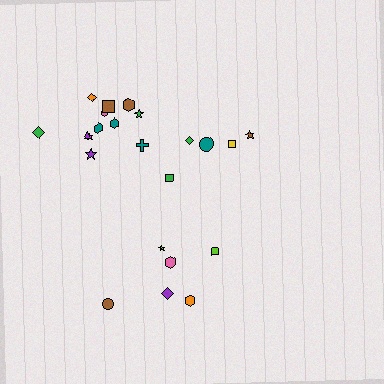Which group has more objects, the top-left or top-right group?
The top-left group.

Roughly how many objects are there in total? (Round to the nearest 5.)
Roughly 25 objects in total.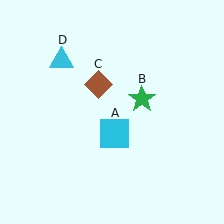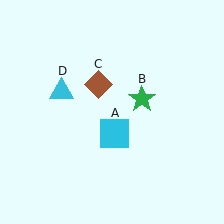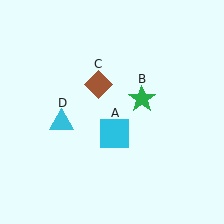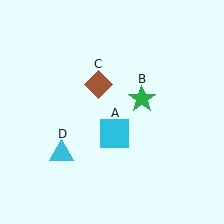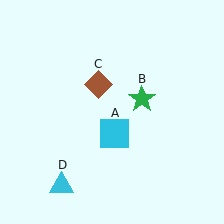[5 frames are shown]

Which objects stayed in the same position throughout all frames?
Cyan square (object A) and green star (object B) and brown diamond (object C) remained stationary.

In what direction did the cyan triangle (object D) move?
The cyan triangle (object D) moved down.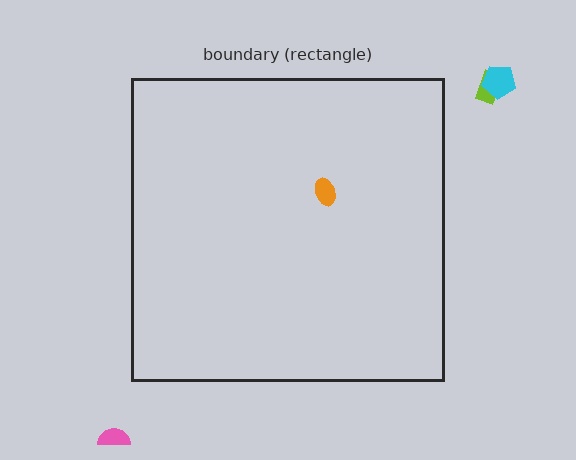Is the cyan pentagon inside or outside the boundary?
Outside.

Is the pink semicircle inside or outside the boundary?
Outside.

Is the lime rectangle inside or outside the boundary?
Outside.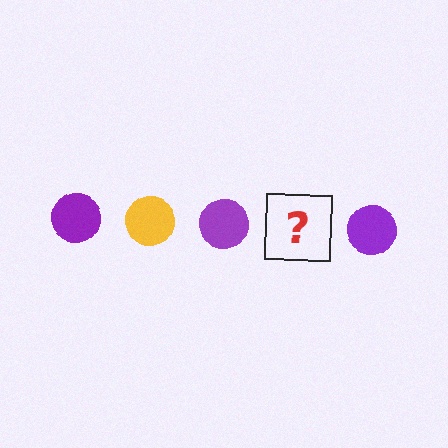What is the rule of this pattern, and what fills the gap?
The rule is that the pattern cycles through purple, yellow circles. The gap should be filled with a yellow circle.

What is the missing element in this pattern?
The missing element is a yellow circle.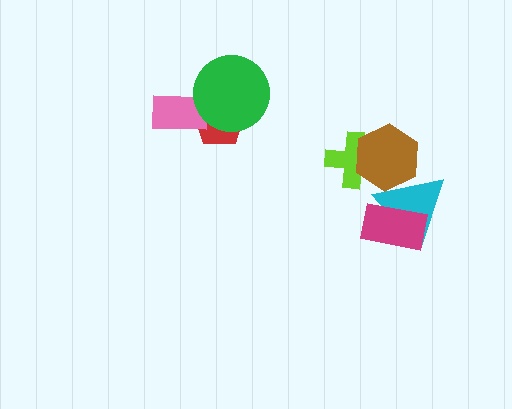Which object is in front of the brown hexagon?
The cyan triangle is in front of the brown hexagon.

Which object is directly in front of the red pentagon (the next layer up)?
The pink rectangle is directly in front of the red pentagon.